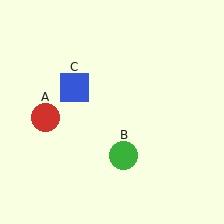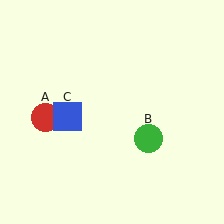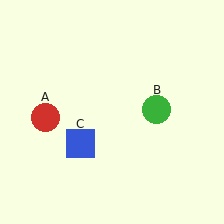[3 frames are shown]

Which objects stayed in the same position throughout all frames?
Red circle (object A) remained stationary.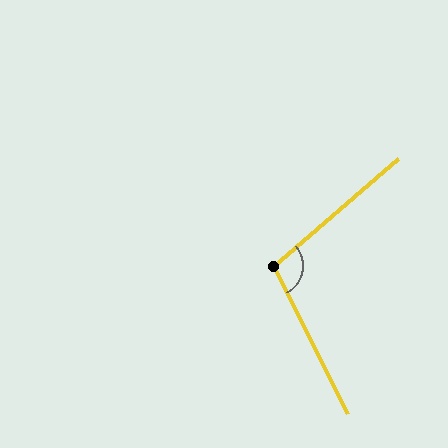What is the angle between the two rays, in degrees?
Approximately 104 degrees.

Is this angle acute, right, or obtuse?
It is obtuse.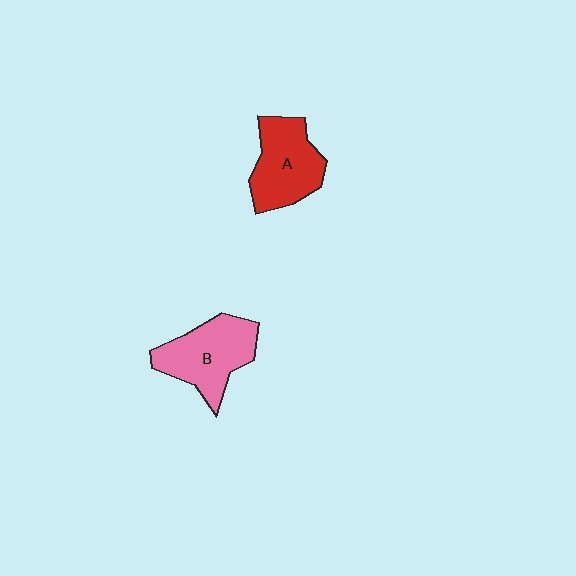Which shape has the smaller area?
Shape A (red).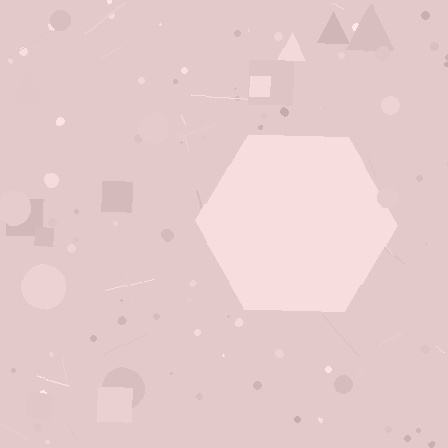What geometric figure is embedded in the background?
A hexagon is embedded in the background.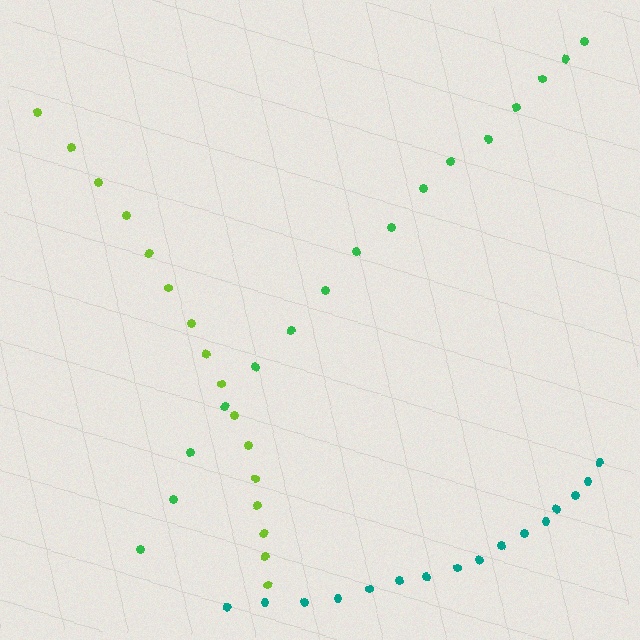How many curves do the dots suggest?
There are 3 distinct paths.